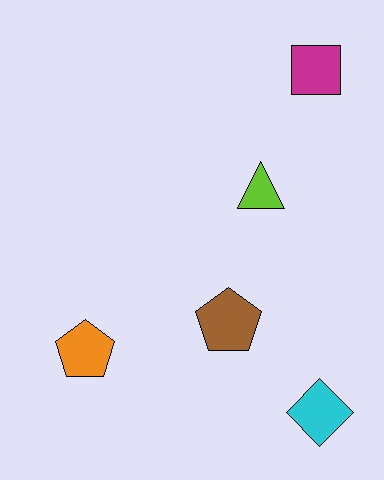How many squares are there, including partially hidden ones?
There is 1 square.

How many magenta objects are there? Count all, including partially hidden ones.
There is 1 magenta object.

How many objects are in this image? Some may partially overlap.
There are 5 objects.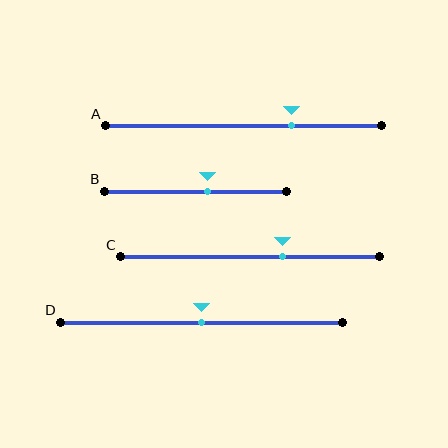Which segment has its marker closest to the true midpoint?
Segment D has its marker closest to the true midpoint.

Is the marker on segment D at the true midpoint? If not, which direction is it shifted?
Yes, the marker on segment D is at the true midpoint.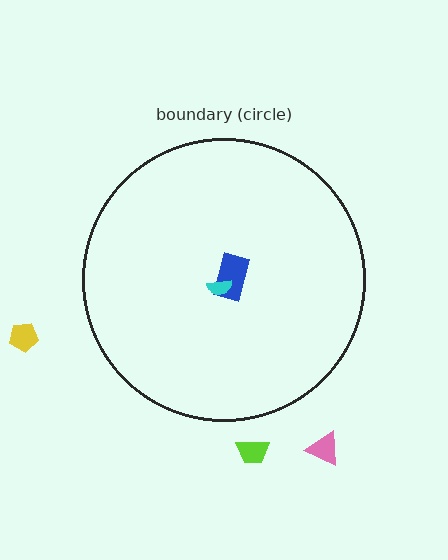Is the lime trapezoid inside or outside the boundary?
Outside.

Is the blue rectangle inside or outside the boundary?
Inside.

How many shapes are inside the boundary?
2 inside, 3 outside.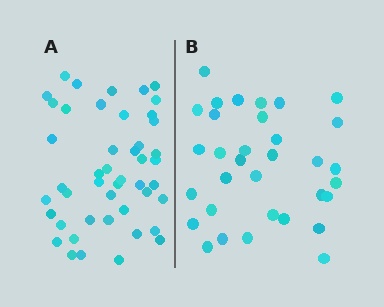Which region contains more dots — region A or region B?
Region A (the left region) has more dots.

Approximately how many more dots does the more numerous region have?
Region A has approximately 15 more dots than region B.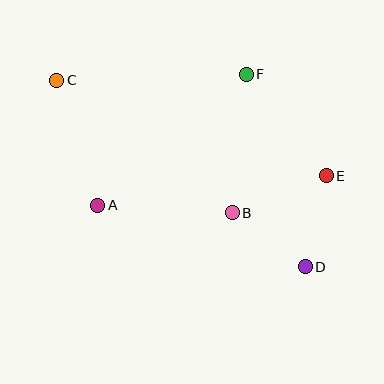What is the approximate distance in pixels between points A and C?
The distance between A and C is approximately 131 pixels.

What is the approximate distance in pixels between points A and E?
The distance between A and E is approximately 230 pixels.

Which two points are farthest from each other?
Points C and D are farthest from each other.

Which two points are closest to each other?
Points B and D are closest to each other.